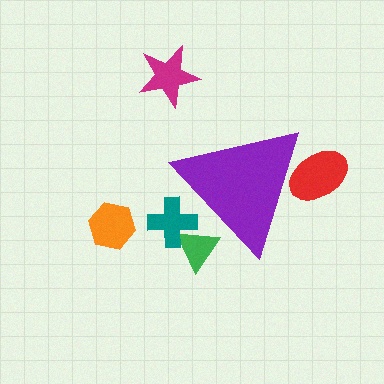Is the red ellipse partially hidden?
Yes, the red ellipse is partially hidden behind the purple triangle.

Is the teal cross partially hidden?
Yes, the teal cross is partially hidden behind the purple triangle.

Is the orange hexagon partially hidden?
No, the orange hexagon is fully visible.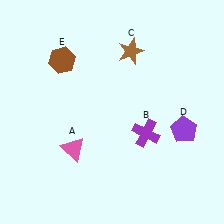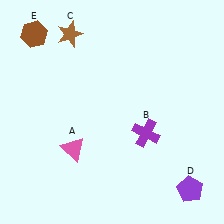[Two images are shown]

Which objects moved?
The objects that moved are: the brown star (C), the purple pentagon (D), the brown hexagon (E).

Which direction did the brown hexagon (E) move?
The brown hexagon (E) moved left.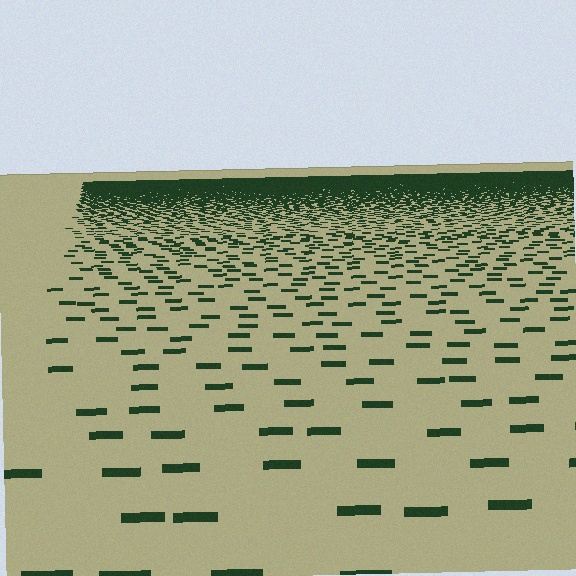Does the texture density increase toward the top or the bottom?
Density increases toward the top.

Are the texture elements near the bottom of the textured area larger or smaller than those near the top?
Larger. Near the bottom, elements are closer to the viewer and appear at a bigger on-screen size.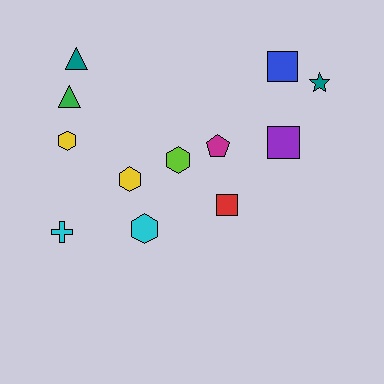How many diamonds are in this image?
There are no diamonds.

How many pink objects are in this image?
There are no pink objects.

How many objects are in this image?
There are 12 objects.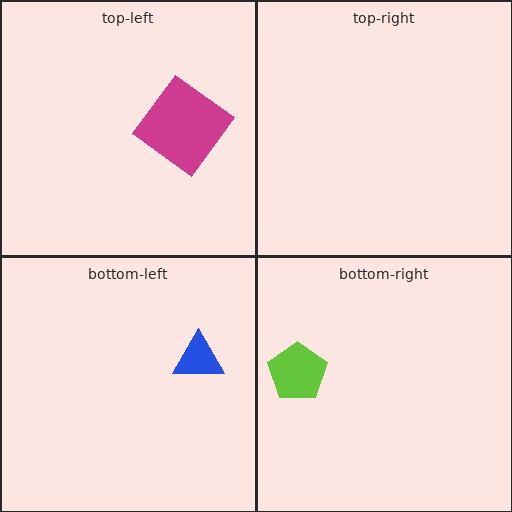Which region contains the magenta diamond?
The top-left region.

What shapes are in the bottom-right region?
The lime pentagon.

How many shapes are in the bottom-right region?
1.